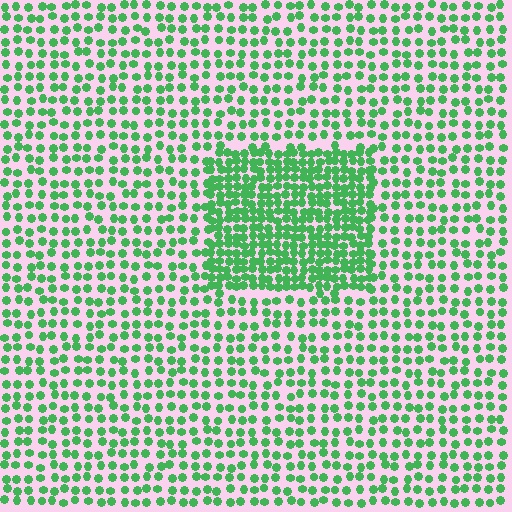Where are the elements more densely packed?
The elements are more densely packed inside the rectangle boundary.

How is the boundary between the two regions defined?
The boundary is defined by a change in element density (approximately 2.0x ratio). All elements are the same color, size, and shape.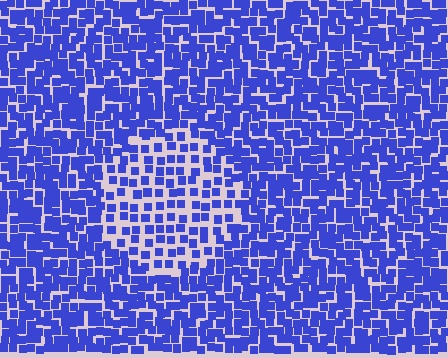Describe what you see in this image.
The image contains small blue elements arranged at two different densities. A circle-shaped region is visible where the elements are less densely packed than the surrounding area.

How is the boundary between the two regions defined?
The boundary is defined by a change in element density (approximately 1.9x ratio). All elements are the same color, size, and shape.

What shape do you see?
I see a circle.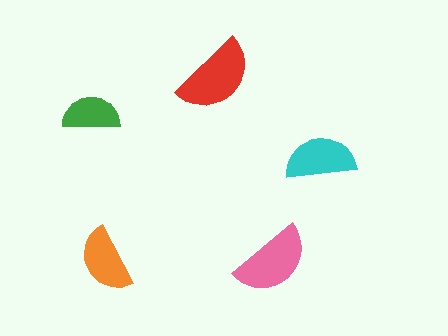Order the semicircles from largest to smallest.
the red one, the pink one, the cyan one, the orange one, the green one.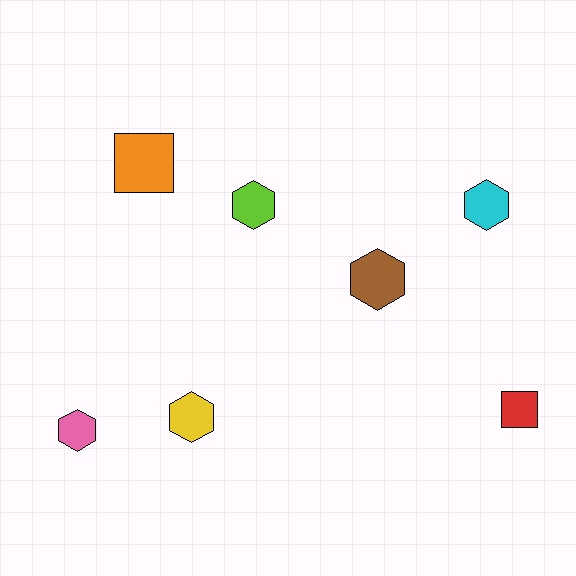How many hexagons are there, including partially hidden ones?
There are 5 hexagons.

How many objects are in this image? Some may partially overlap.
There are 7 objects.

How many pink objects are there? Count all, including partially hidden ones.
There is 1 pink object.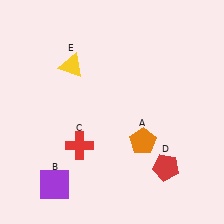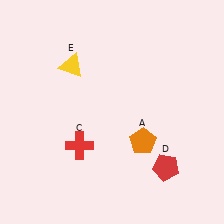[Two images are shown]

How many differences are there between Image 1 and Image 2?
There is 1 difference between the two images.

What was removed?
The purple square (B) was removed in Image 2.